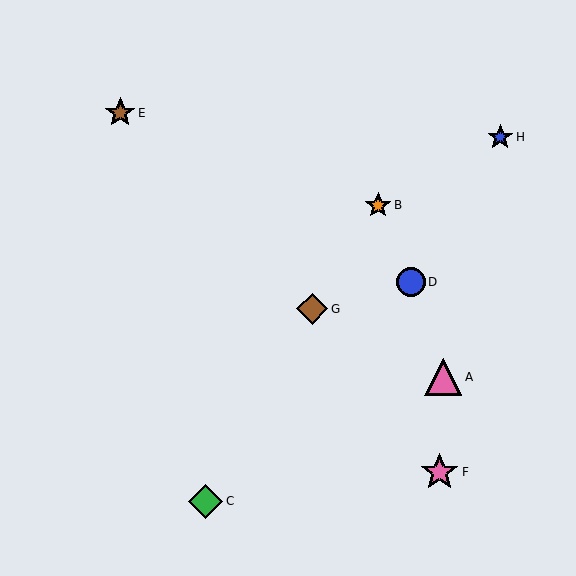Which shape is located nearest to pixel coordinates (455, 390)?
The pink triangle (labeled A) at (443, 377) is nearest to that location.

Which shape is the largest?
The pink star (labeled F) is the largest.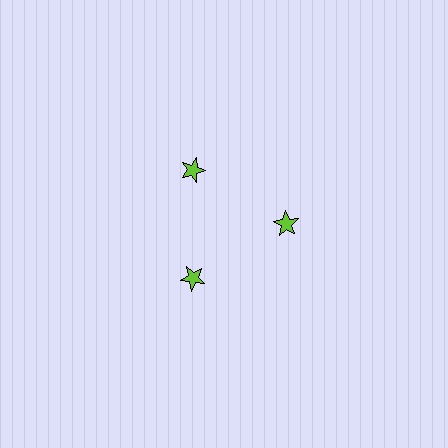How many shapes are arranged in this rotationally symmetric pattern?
There are 3 shapes, arranged in 3 groups of 1.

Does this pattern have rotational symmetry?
Yes, this pattern has 3-fold rotational symmetry. It looks the same after rotating 120 degrees around the center.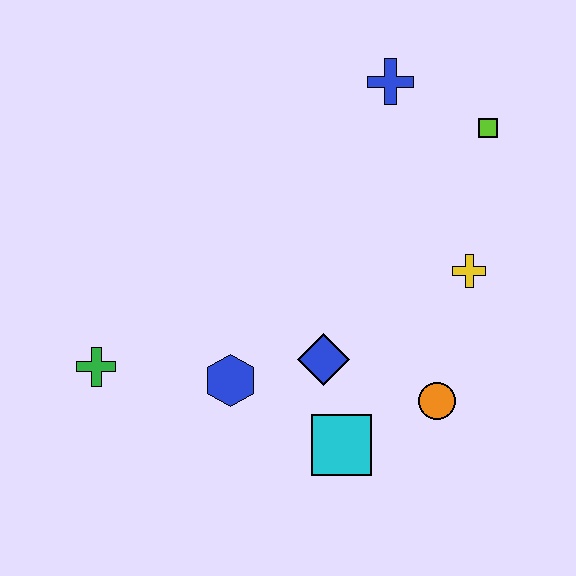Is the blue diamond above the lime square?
No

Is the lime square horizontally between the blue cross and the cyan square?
No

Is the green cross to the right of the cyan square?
No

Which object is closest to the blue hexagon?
The blue diamond is closest to the blue hexagon.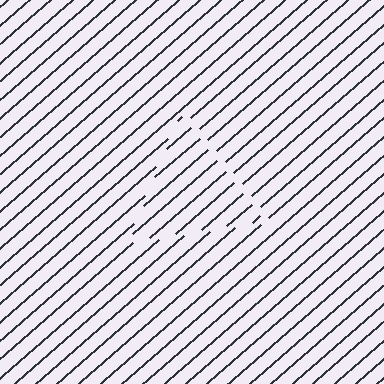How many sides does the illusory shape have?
3 sides — the line-ends trace a triangle.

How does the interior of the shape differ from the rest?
The interior of the shape contains the same grating, shifted by half a period — the contour is defined by the phase discontinuity where line-ends from the inner and outer gratings abut.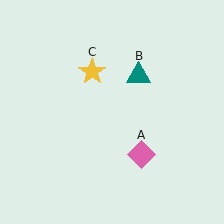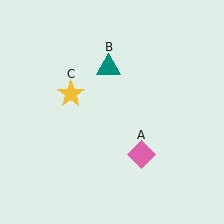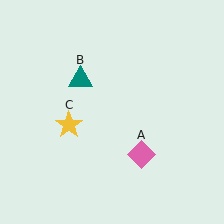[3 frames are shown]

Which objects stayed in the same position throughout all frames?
Pink diamond (object A) remained stationary.